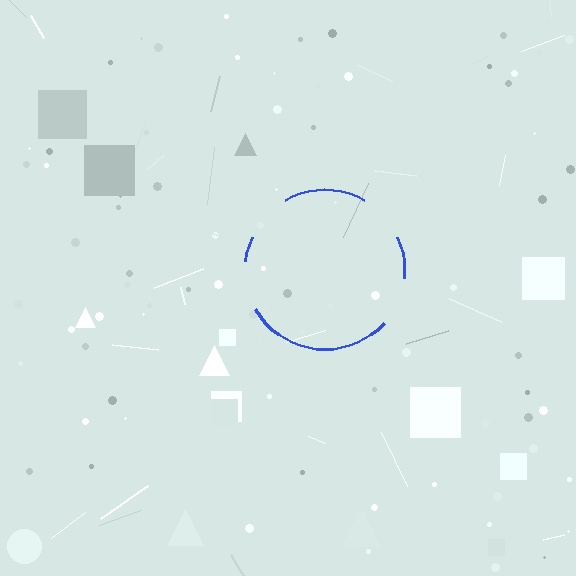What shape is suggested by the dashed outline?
The dashed outline suggests a circle.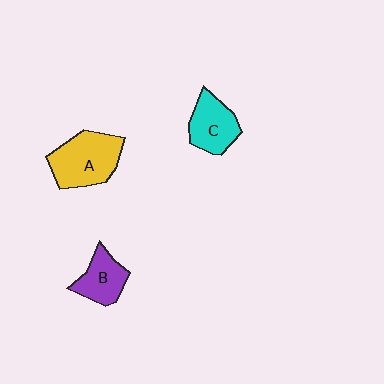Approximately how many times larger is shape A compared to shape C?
Approximately 1.4 times.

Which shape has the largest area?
Shape A (yellow).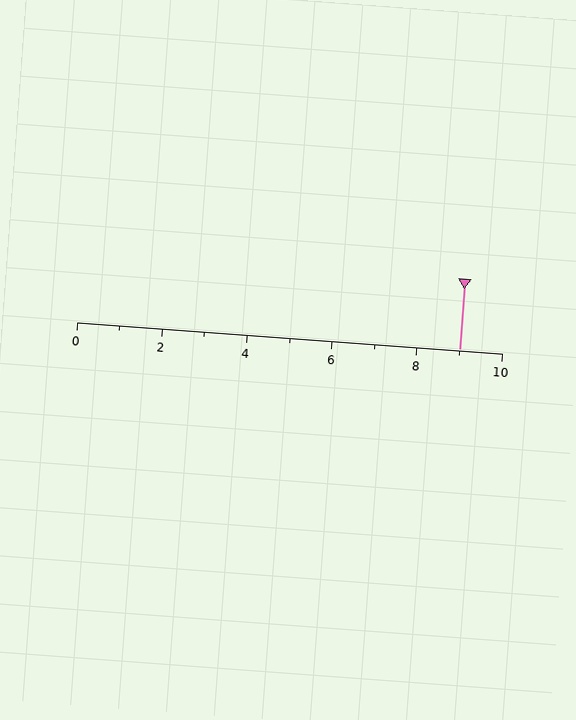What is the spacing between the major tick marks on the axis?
The major ticks are spaced 2 apart.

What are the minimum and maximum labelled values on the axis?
The axis runs from 0 to 10.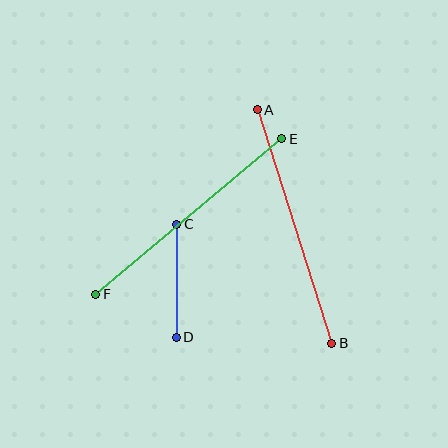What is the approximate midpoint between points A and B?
The midpoint is at approximately (294, 227) pixels.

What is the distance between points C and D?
The distance is approximately 113 pixels.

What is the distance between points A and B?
The distance is approximately 245 pixels.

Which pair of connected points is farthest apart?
Points A and B are farthest apart.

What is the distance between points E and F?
The distance is approximately 242 pixels.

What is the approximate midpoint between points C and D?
The midpoint is at approximately (177, 281) pixels.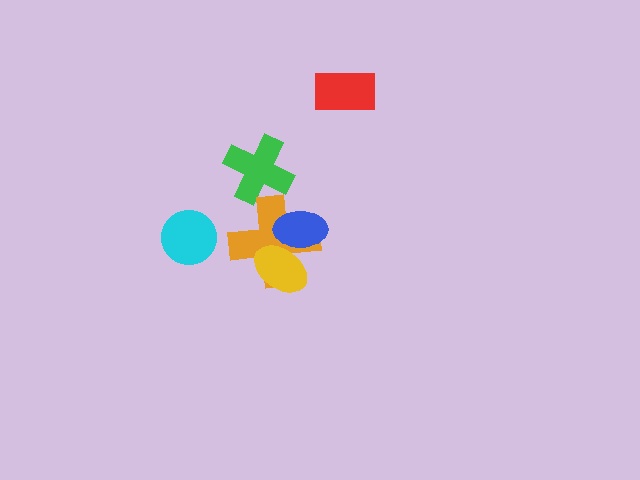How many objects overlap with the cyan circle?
0 objects overlap with the cyan circle.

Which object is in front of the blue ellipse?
The yellow ellipse is in front of the blue ellipse.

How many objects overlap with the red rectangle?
0 objects overlap with the red rectangle.